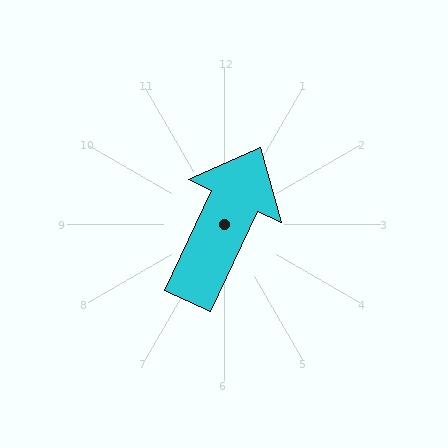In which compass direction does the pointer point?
Northeast.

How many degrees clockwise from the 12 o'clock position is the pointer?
Approximately 25 degrees.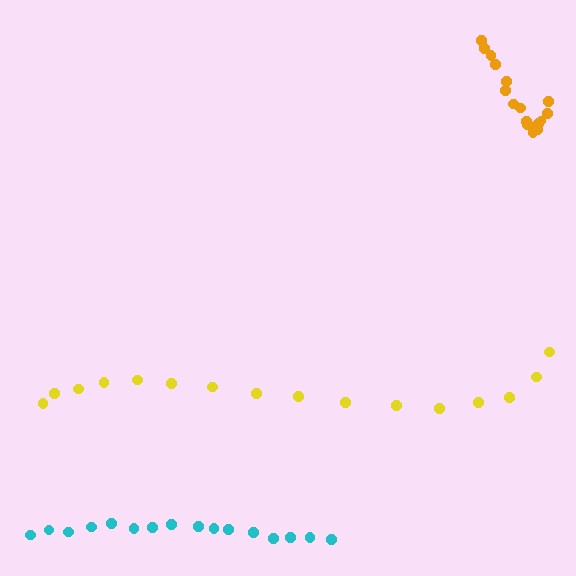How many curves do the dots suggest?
There are 3 distinct paths.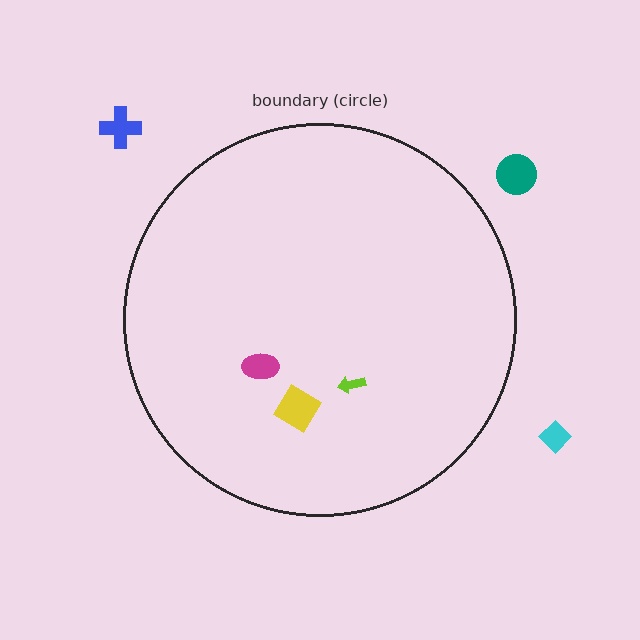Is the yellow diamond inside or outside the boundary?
Inside.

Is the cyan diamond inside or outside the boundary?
Outside.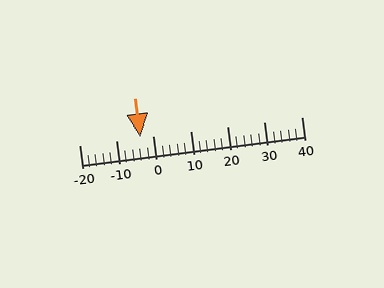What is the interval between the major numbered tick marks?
The major tick marks are spaced 10 units apart.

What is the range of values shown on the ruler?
The ruler shows values from -20 to 40.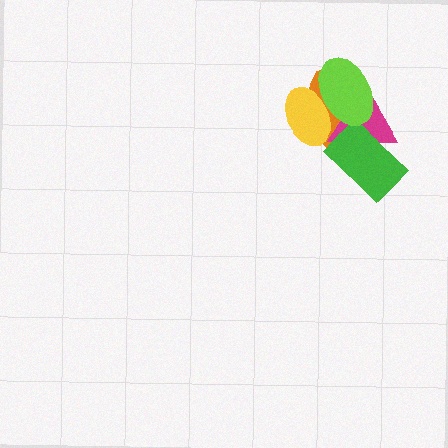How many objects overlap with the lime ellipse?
3 objects overlap with the lime ellipse.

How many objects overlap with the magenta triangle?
4 objects overlap with the magenta triangle.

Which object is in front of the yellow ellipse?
The lime ellipse is in front of the yellow ellipse.